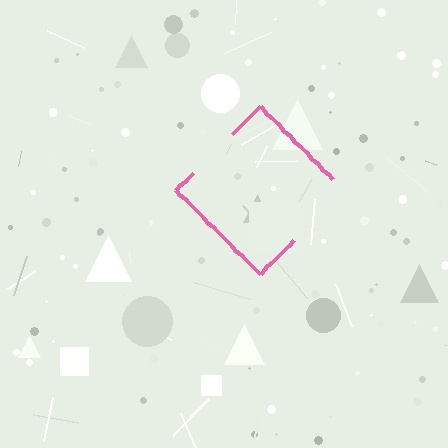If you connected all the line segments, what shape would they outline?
They would outline a diamond.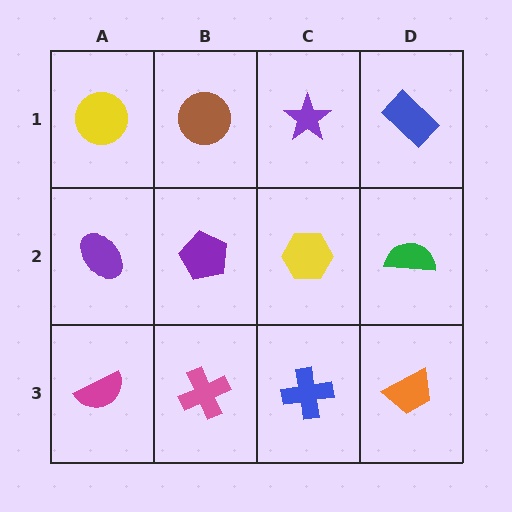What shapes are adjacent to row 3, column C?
A yellow hexagon (row 2, column C), a pink cross (row 3, column B), an orange trapezoid (row 3, column D).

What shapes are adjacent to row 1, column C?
A yellow hexagon (row 2, column C), a brown circle (row 1, column B), a blue rectangle (row 1, column D).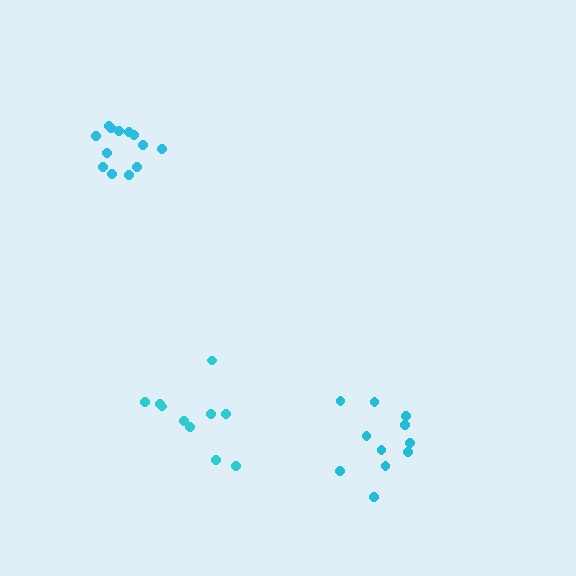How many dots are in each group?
Group 1: 11 dots, Group 2: 10 dots, Group 3: 13 dots (34 total).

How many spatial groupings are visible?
There are 3 spatial groupings.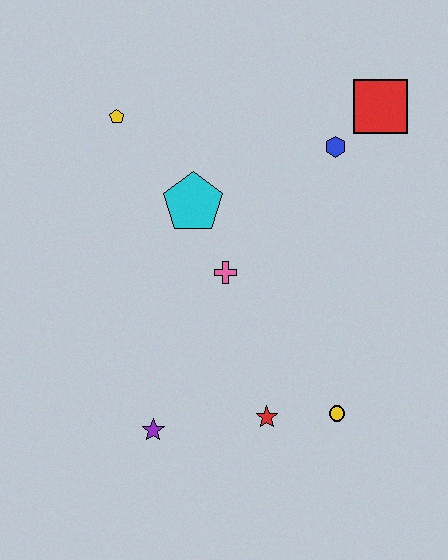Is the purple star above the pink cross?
No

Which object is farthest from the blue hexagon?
The purple star is farthest from the blue hexagon.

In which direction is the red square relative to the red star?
The red square is above the red star.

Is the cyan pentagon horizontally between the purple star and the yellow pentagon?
No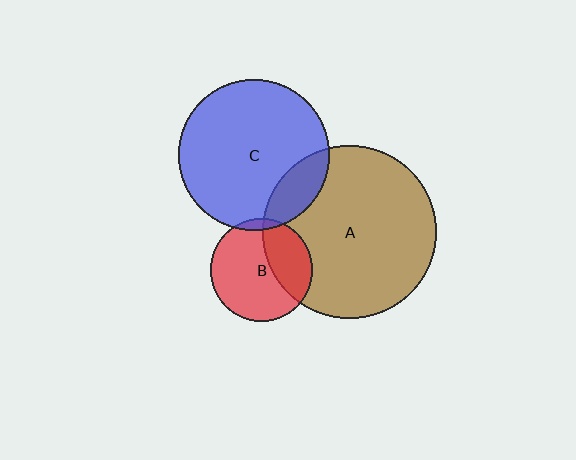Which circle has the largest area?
Circle A (brown).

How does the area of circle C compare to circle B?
Approximately 2.2 times.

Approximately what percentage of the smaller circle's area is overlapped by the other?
Approximately 35%.